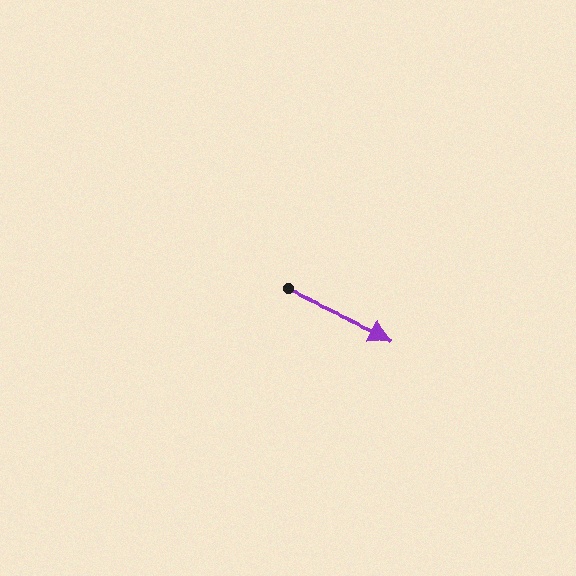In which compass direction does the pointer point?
Southeast.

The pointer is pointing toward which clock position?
Roughly 4 o'clock.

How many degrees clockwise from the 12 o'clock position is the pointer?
Approximately 114 degrees.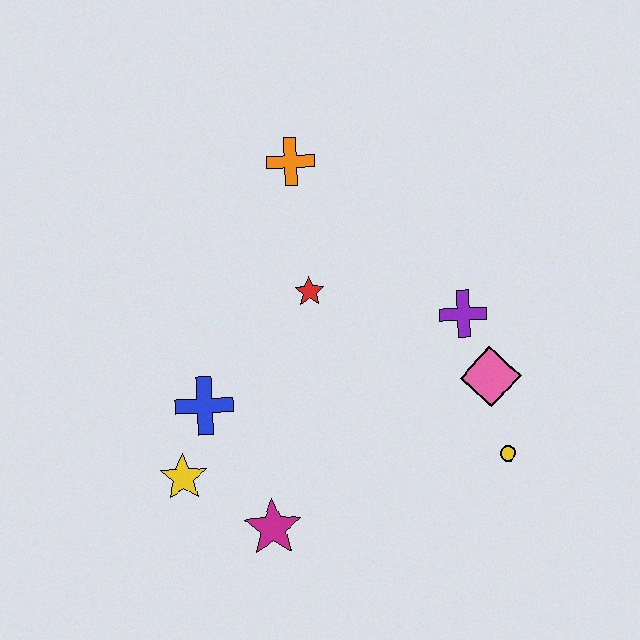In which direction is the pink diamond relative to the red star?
The pink diamond is to the right of the red star.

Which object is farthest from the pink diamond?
The yellow star is farthest from the pink diamond.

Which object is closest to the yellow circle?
The pink diamond is closest to the yellow circle.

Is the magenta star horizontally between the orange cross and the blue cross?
Yes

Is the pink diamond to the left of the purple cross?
No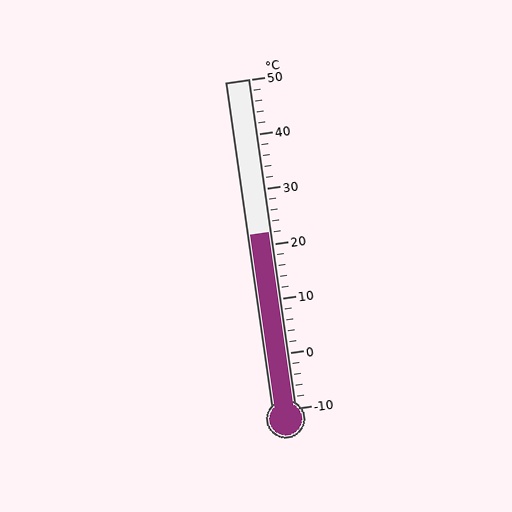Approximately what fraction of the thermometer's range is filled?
The thermometer is filled to approximately 55% of its range.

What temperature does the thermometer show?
The thermometer shows approximately 22°C.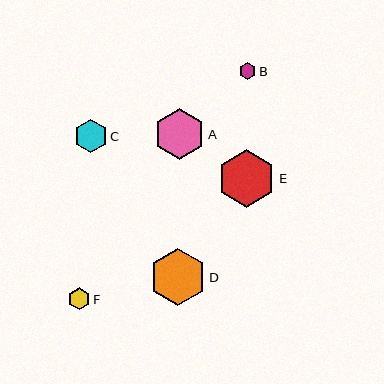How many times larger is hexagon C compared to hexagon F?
Hexagon C is approximately 1.5 times the size of hexagon F.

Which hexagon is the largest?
Hexagon E is the largest with a size of approximately 58 pixels.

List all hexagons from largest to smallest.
From largest to smallest: E, D, A, C, F, B.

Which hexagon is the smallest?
Hexagon B is the smallest with a size of approximately 16 pixels.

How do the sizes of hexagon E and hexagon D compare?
Hexagon E and hexagon D are approximately the same size.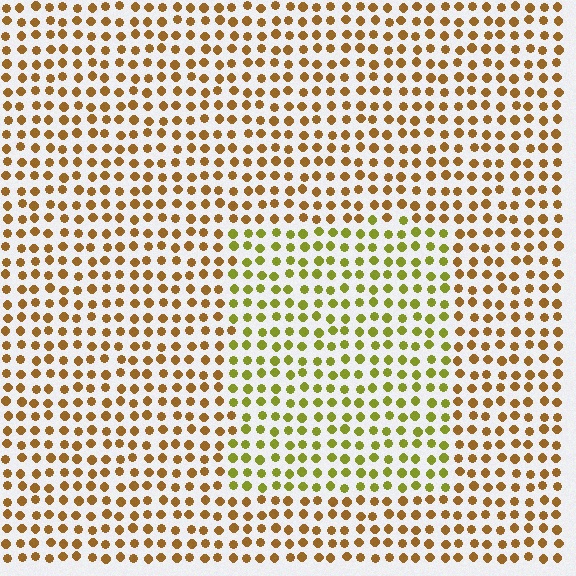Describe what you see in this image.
The image is filled with small brown elements in a uniform arrangement. A rectangle-shaped region is visible where the elements are tinted to a slightly different hue, forming a subtle color boundary.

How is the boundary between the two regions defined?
The boundary is defined purely by a slight shift in hue (about 37 degrees). Spacing, size, and orientation are identical on both sides.